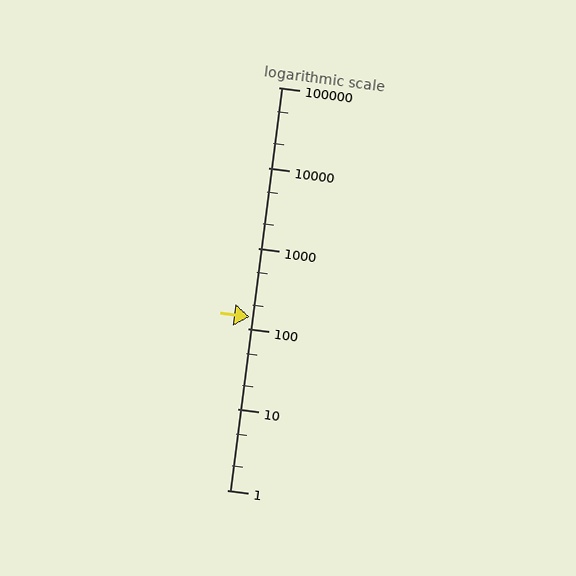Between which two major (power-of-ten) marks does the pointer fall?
The pointer is between 100 and 1000.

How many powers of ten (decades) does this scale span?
The scale spans 5 decades, from 1 to 100000.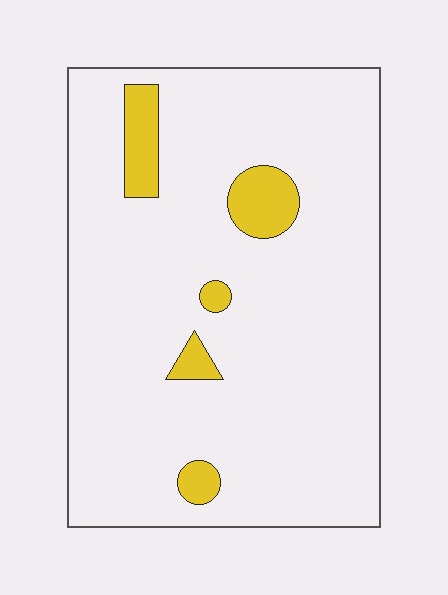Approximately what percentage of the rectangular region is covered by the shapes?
Approximately 10%.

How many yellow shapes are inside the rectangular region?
5.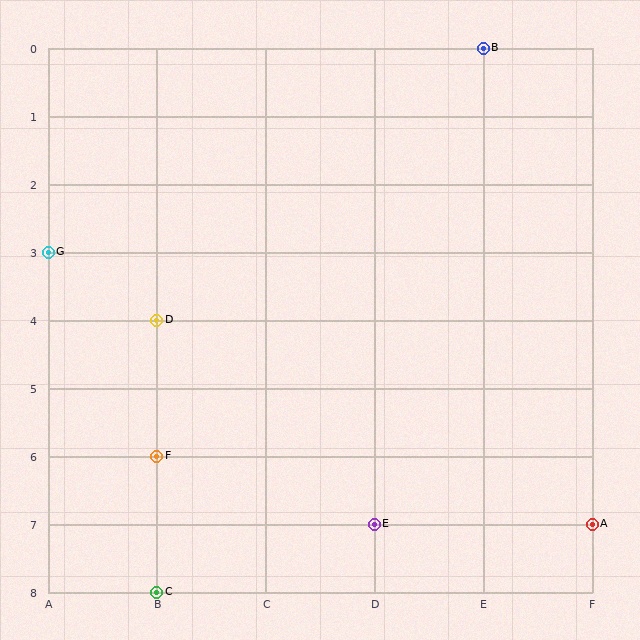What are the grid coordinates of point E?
Point E is at grid coordinates (D, 7).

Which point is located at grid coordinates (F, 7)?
Point A is at (F, 7).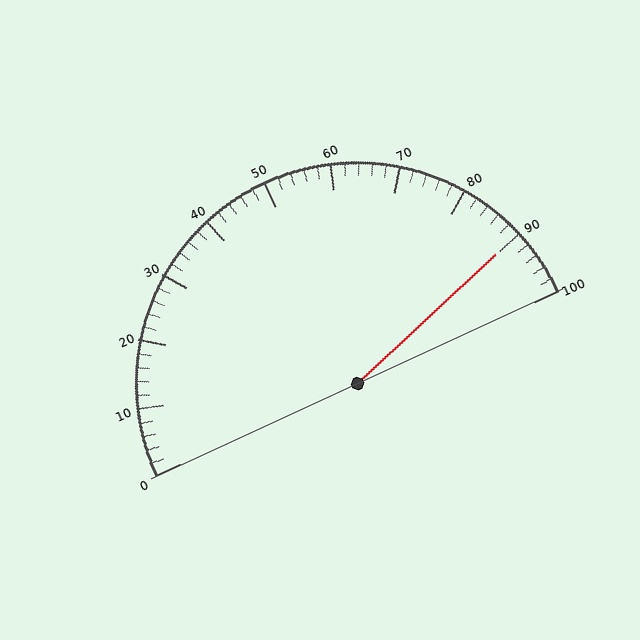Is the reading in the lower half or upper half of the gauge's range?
The reading is in the upper half of the range (0 to 100).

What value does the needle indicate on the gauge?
The needle indicates approximately 90.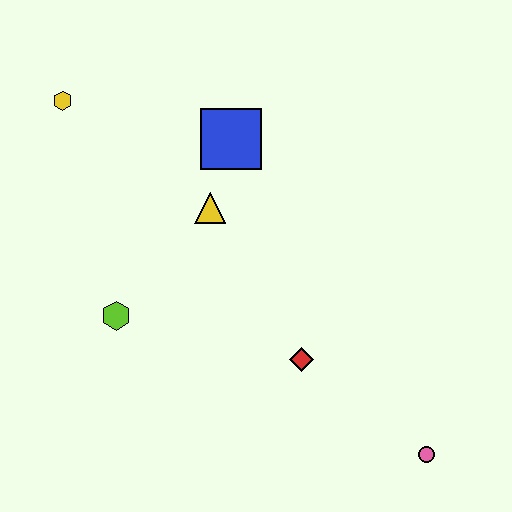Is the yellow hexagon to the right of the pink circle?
No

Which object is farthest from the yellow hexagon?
The pink circle is farthest from the yellow hexagon.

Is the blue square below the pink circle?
No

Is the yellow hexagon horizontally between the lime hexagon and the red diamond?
No